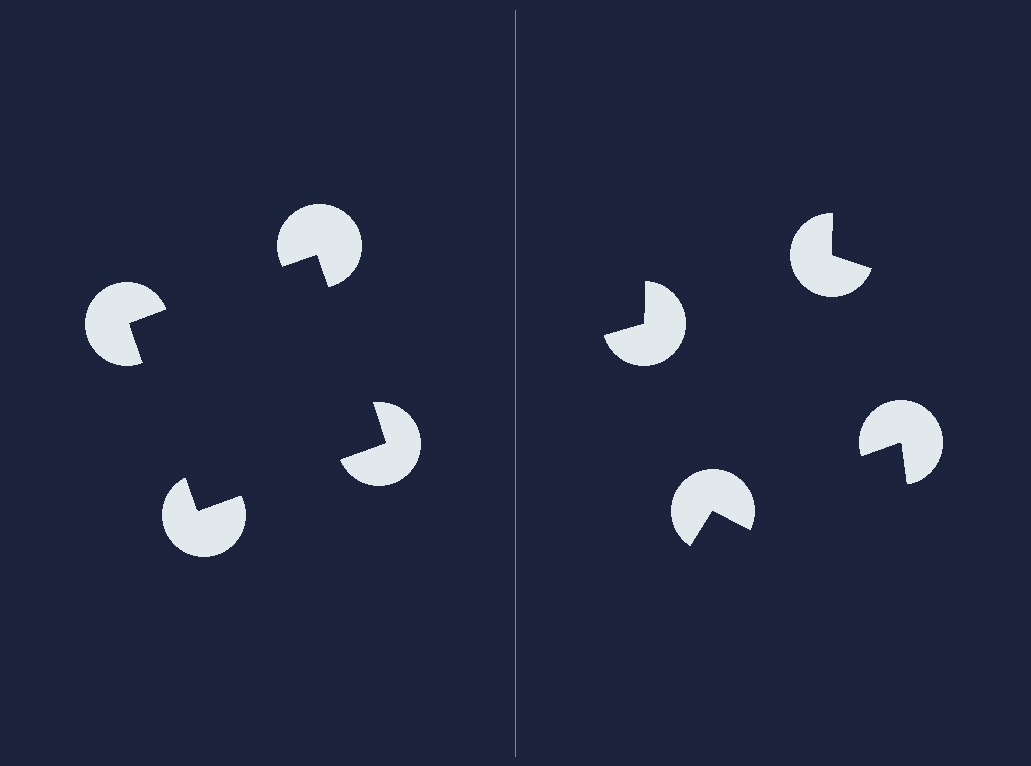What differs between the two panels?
The pac-man discs are positioned identically on both sides; only the wedge orientations differ. On the left they align to a square; on the right they are misaligned.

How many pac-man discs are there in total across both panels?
8 — 4 on each side.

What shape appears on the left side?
An illusory square.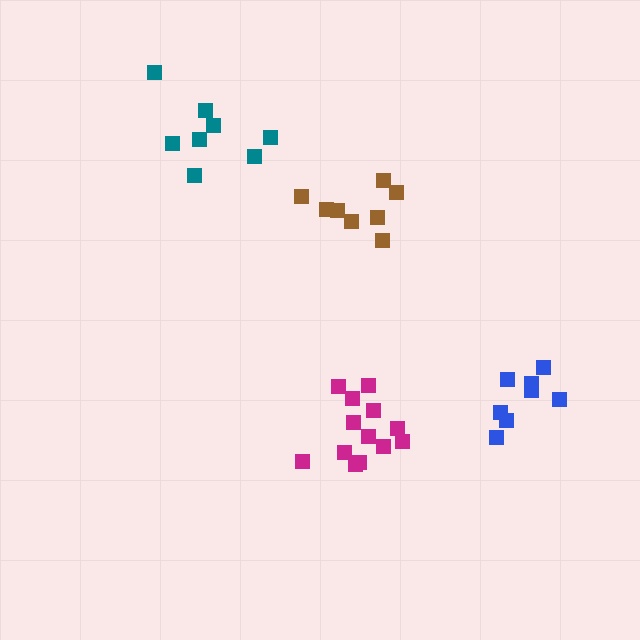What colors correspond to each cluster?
The clusters are colored: blue, magenta, brown, teal.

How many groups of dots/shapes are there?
There are 4 groups.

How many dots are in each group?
Group 1: 8 dots, Group 2: 13 dots, Group 3: 8 dots, Group 4: 8 dots (37 total).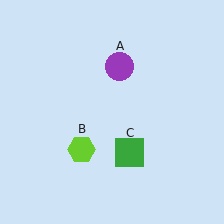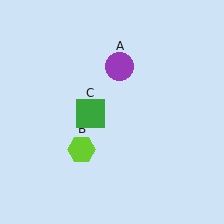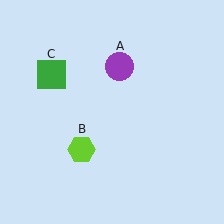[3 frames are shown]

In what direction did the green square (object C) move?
The green square (object C) moved up and to the left.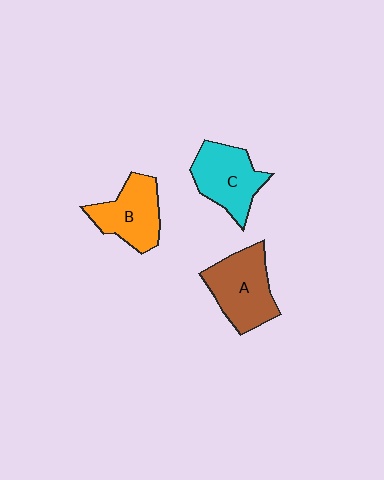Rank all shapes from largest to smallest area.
From largest to smallest: A (brown), C (cyan), B (orange).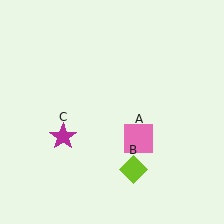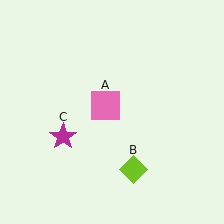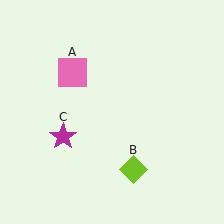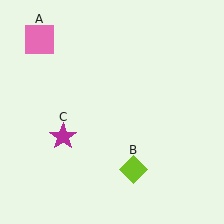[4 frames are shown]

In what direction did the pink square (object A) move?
The pink square (object A) moved up and to the left.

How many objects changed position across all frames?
1 object changed position: pink square (object A).